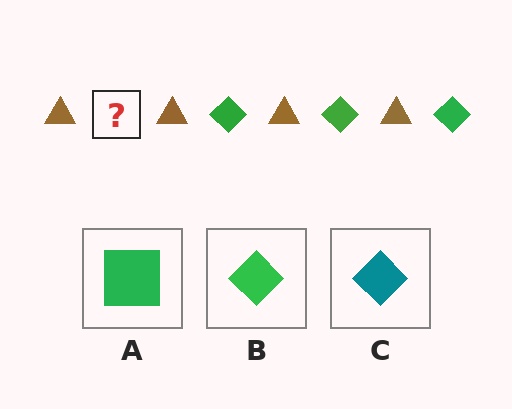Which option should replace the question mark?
Option B.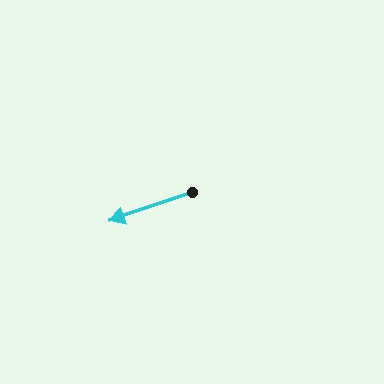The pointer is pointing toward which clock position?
Roughly 8 o'clock.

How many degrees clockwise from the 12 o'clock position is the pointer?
Approximately 251 degrees.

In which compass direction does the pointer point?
West.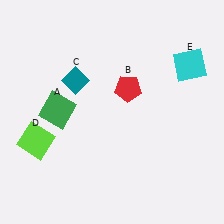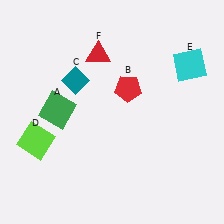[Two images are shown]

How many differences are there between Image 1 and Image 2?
There is 1 difference between the two images.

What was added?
A red triangle (F) was added in Image 2.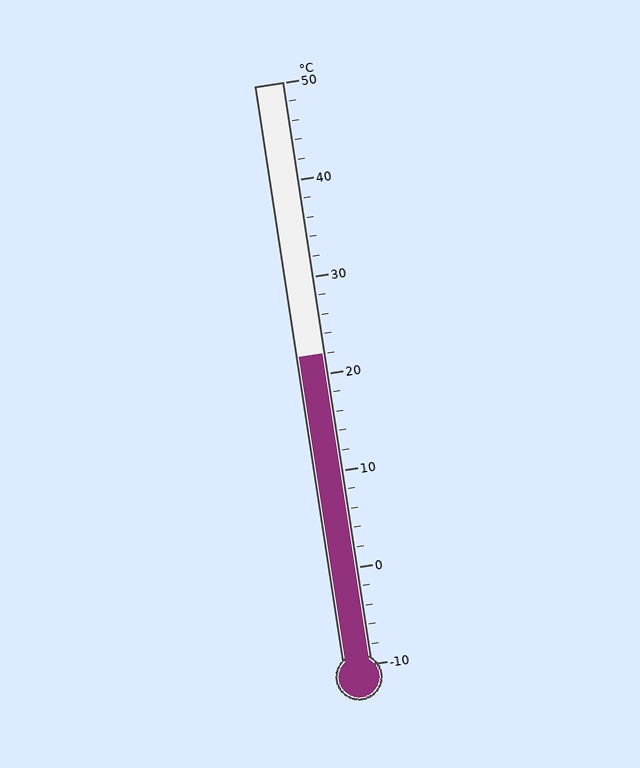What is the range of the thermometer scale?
The thermometer scale ranges from -10°C to 50°C.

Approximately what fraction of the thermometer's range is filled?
The thermometer is filled to approximately 55% of its range.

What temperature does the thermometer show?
The thermometer shows approximately 22°C.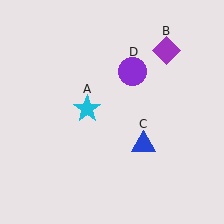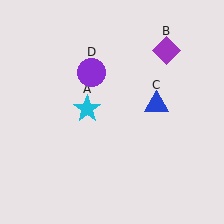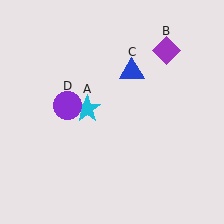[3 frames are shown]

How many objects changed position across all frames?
2 objects changed position: blue triangle (object C), purple circle (object D).